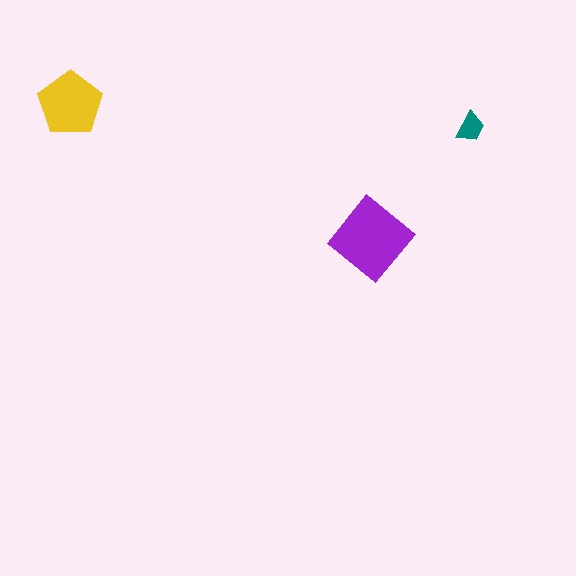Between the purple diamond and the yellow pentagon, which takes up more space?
The purple diamond.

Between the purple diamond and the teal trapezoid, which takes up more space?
The purple diamond.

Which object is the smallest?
The teal trapezoid.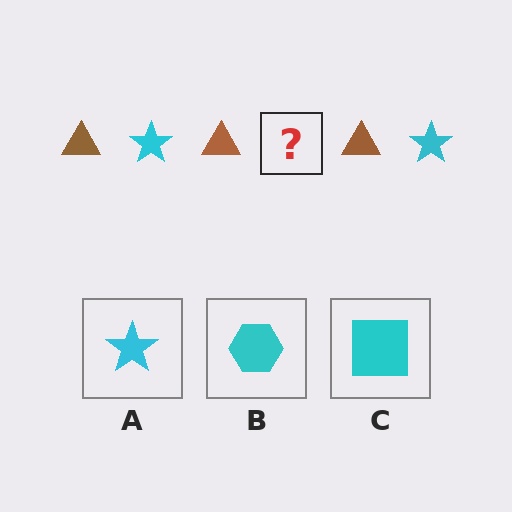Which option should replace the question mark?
Option A.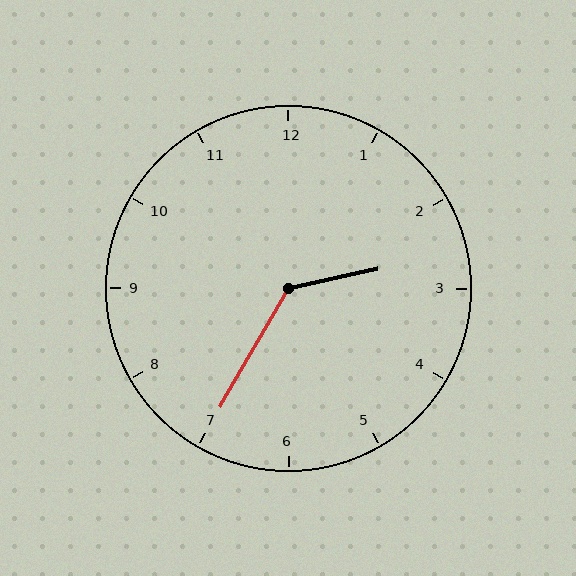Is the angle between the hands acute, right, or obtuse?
It is obtuse.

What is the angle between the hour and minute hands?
Approximately 132 degrees.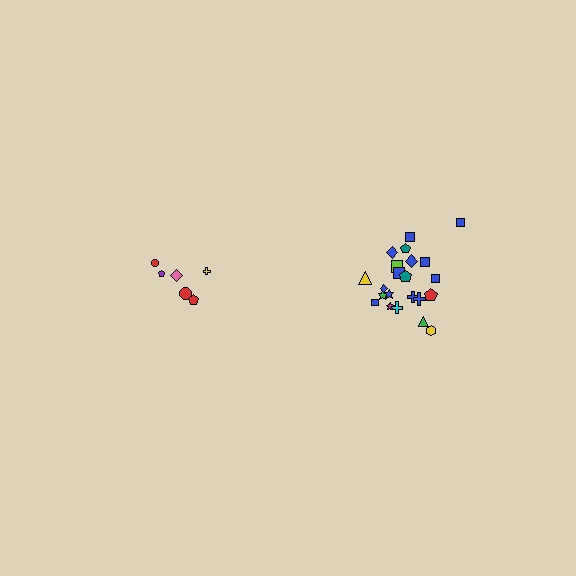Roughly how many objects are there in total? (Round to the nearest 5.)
Roughly 30 objects in total.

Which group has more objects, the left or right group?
The right group.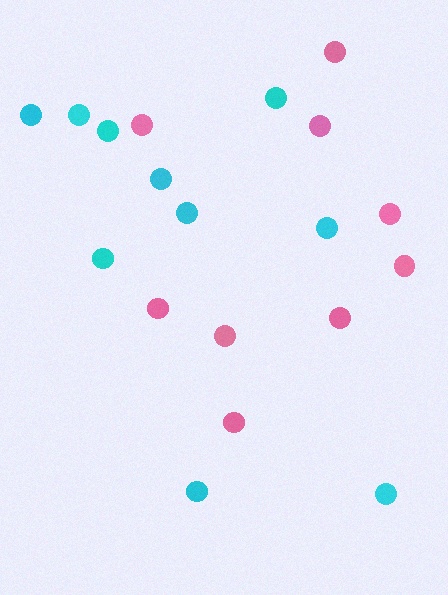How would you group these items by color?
There are 2 groups: one group of pink circles (9) and one group of cyan circles (10).